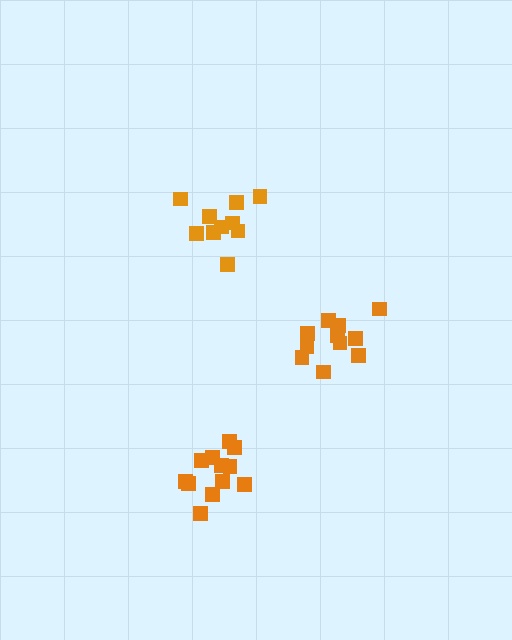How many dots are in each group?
Group 1: 10 dots, Group 2: 12 dots, Group 3: 11 dots (33 total).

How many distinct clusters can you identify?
There are 3 distinct clusters.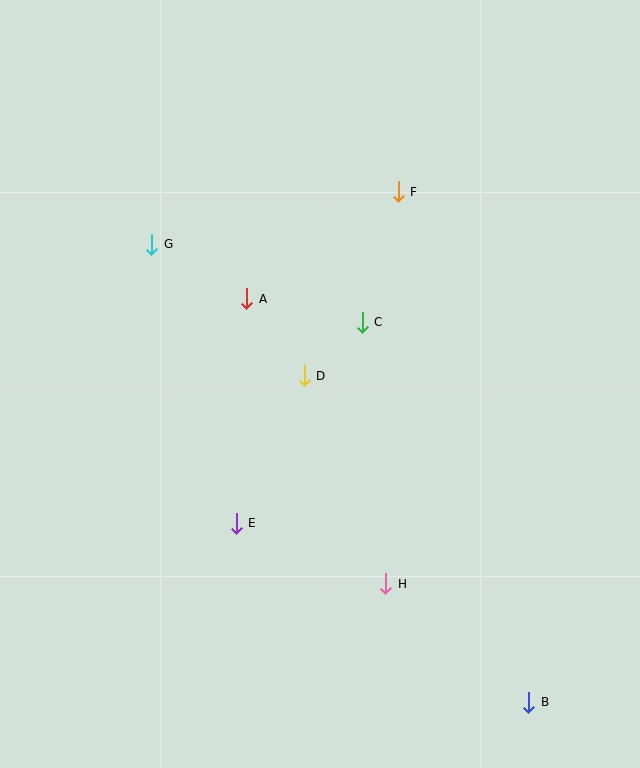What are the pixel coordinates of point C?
Point C is at (362, 322).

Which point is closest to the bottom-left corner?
Point E is closest to the bottom-left corner.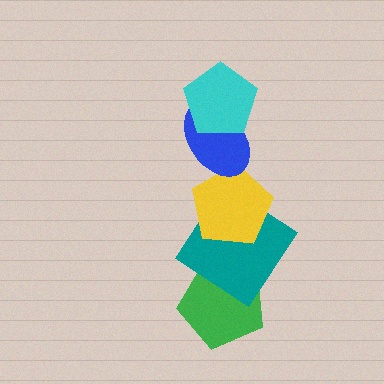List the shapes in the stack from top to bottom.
From top to bottom: the cyan pentagon, the blue ellipse, the yellow pentagon, the teal diamond, the green pentagon.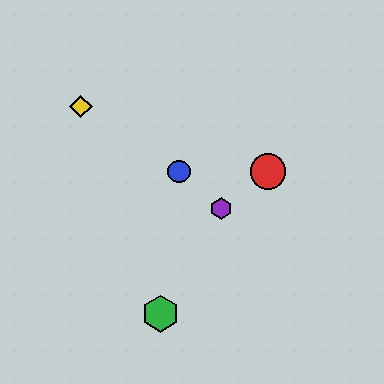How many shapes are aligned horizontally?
2 shapes (the red circle, the blue circle) are aligned horizontally.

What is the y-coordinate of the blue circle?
The blue circle is at y≈172.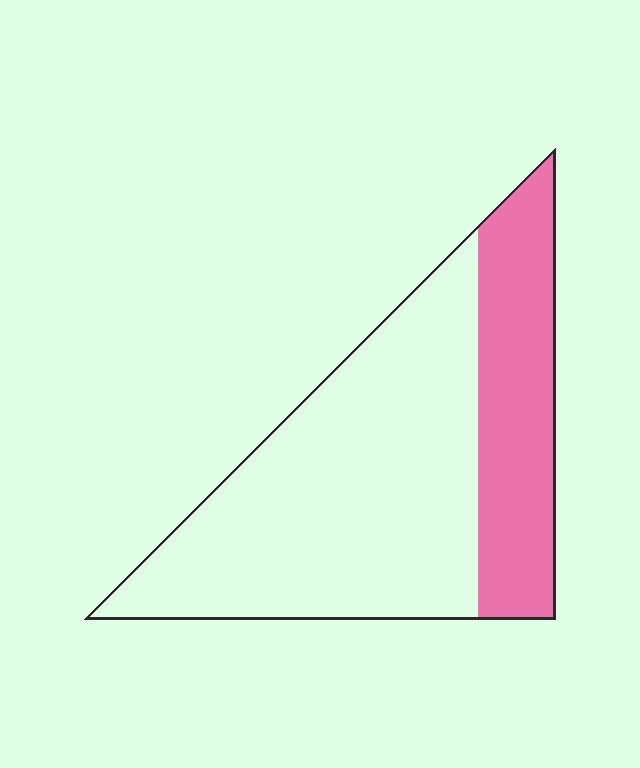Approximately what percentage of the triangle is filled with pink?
Approximately 30%.